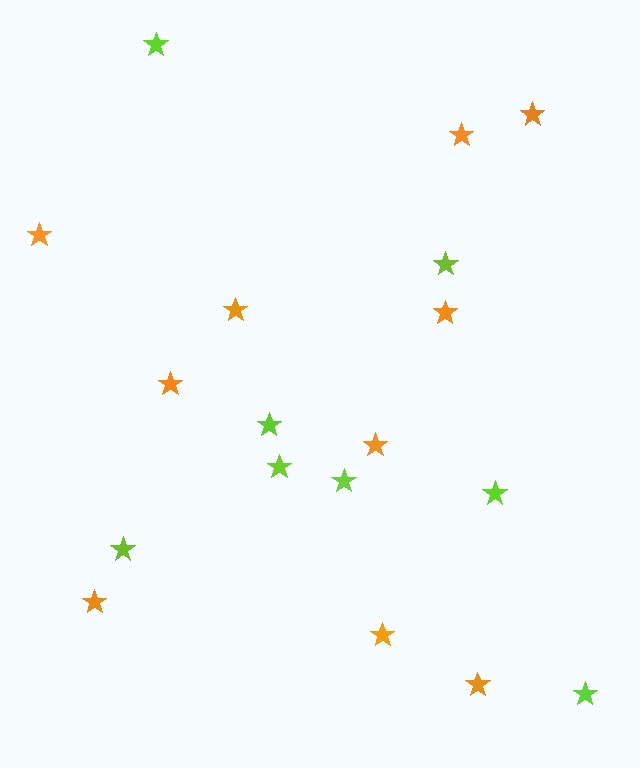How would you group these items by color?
There are 2 groups: one group of orange stars (10) and one group of lime stars (8).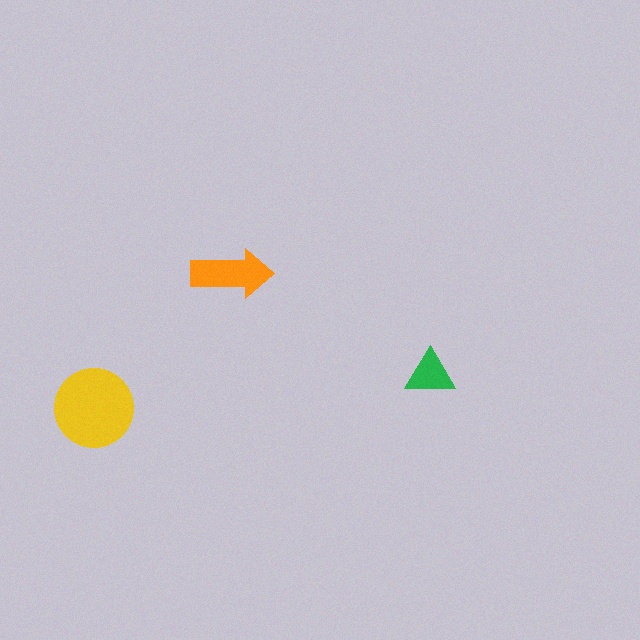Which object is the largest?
The yellow circle.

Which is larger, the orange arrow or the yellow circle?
The yellow circle.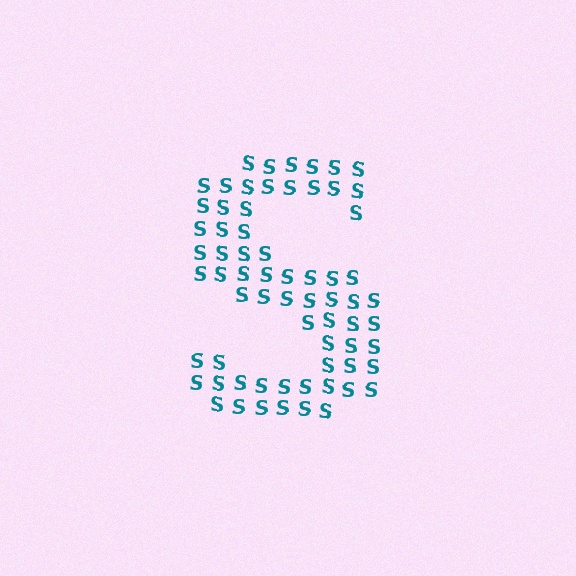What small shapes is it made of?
It is made of small letter S's.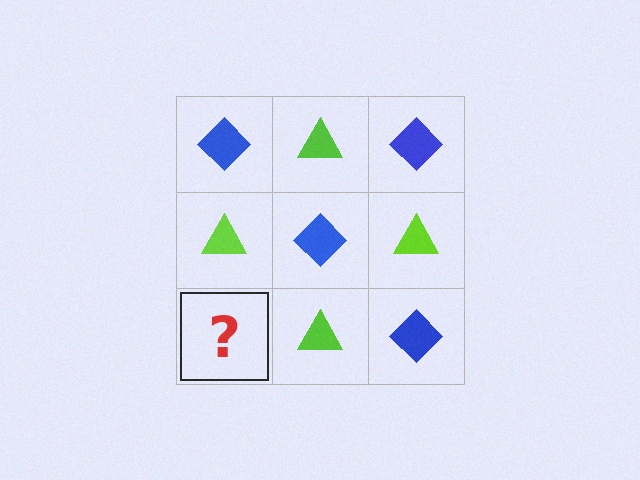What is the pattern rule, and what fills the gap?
The rule is that it alternates blue diamond and lime triangle in a checkerboard pattern. The gap should be filled with a blue diamond.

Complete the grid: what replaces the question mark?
The question mark should be replaced with a blue diamond.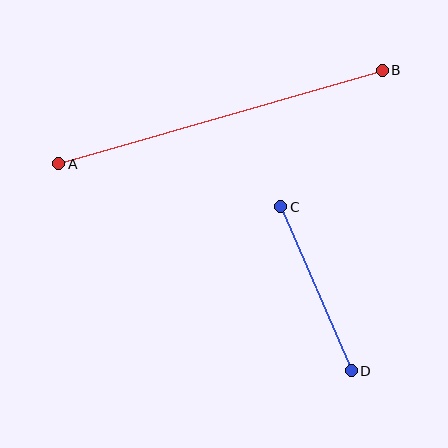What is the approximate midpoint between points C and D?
The midpoint is at approximately (316, 289) pixels.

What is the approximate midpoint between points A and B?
The midpoint is at approximately (221, 117) pixels.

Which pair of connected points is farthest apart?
Points A and B are farthest apart.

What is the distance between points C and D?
The distance is approximately 179 pixels.